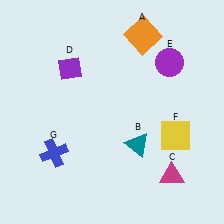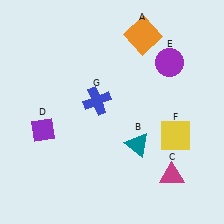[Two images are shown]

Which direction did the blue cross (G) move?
The blue cross (G) moved up.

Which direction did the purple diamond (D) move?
The purple diamond (D) moved down.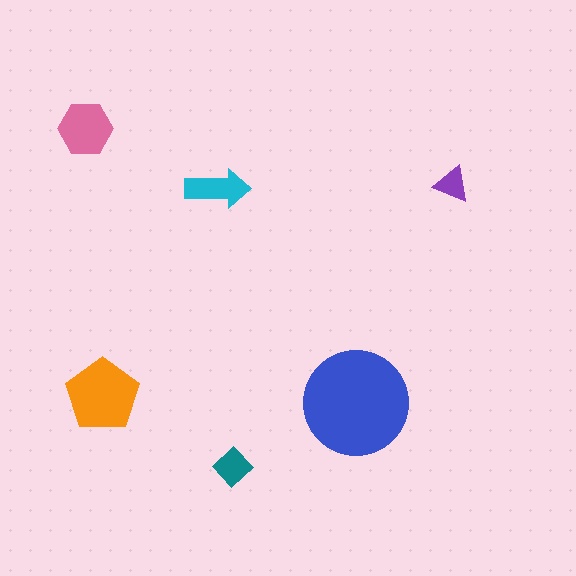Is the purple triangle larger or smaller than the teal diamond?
Smaller.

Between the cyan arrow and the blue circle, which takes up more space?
The blue circle.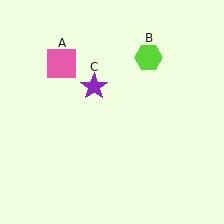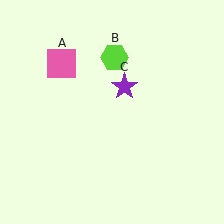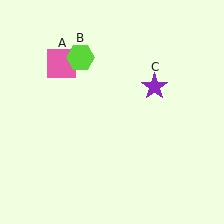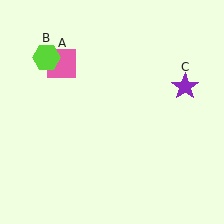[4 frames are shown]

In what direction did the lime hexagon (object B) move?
The lime hexagon (object B) moved left.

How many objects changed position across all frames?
2 objects changed position: lime hexagon (object B), purple star (object C).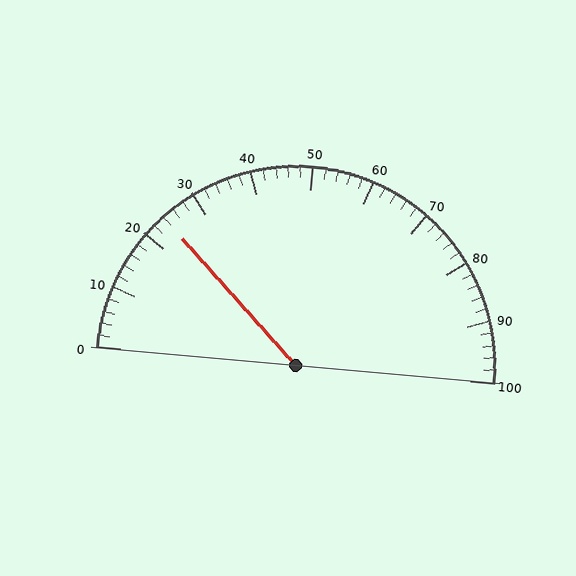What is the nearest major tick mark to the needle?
The nearest major tick mark is 20.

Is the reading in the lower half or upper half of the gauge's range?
The reading is in the lower half of the range (0 to 100).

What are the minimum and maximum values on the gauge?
The gauge ranges from 0 to 100.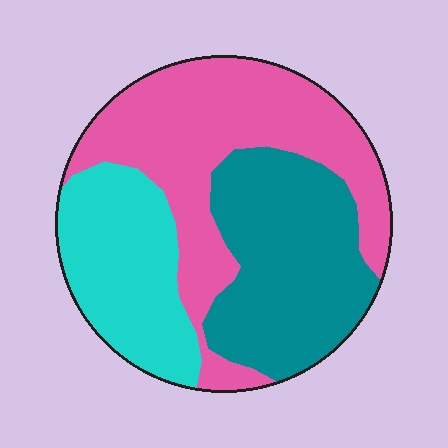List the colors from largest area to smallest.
From largest to smallest: pink, teal, cyan.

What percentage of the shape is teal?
Teal covers around 35% of the shape.